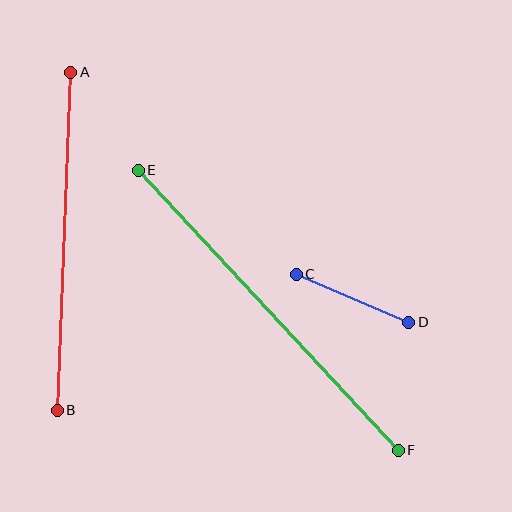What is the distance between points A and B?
The distance is approximately 338 pixels.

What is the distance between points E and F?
The distance is approximately 382 pixels.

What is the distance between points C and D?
The distance is approximately 123 pixels.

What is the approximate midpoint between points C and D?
The midpoint is at approximately (353, 298) pixels.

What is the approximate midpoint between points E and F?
The midpoint is at approximately (268, 310) pixels.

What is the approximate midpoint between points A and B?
The midpoint is at approximately (64, 241) pixels.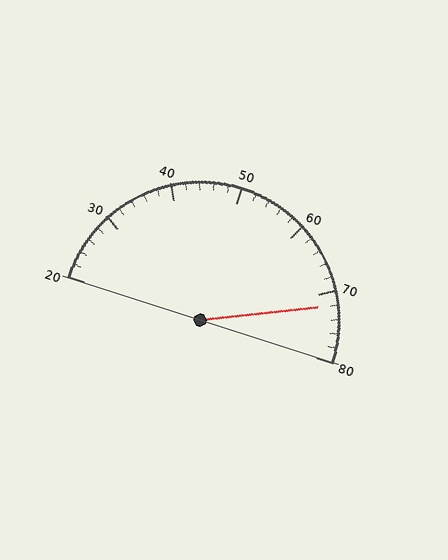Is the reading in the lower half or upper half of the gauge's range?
The reading is in the upper half of the range (20 to 80).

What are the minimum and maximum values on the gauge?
The gauge ranges from 20 to 80.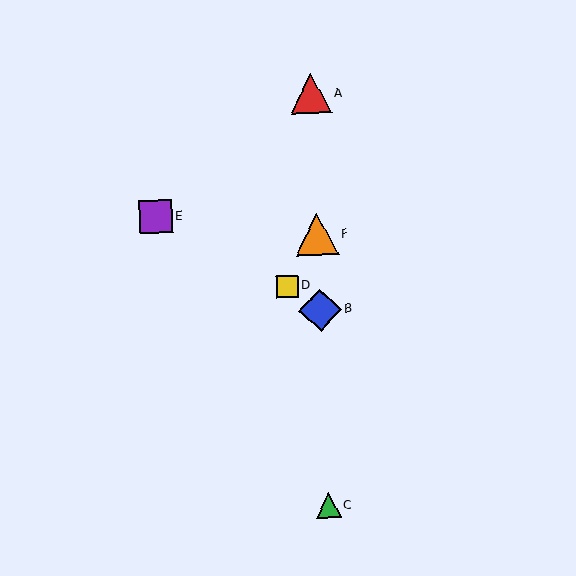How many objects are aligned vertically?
4 objects (A, B, C, F) are aligned vertically.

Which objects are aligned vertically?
Objects A, B, C, F are aligned vertically.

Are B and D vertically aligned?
No, B is at x≈320 and D is at x≈287.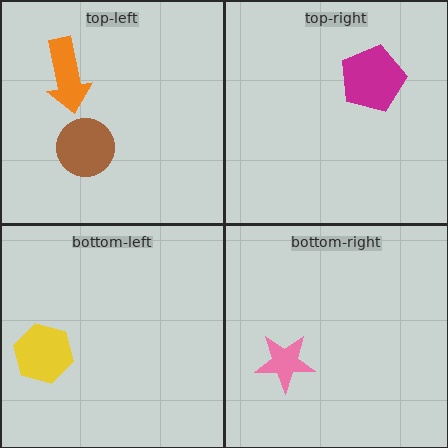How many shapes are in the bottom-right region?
1.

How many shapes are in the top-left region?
2.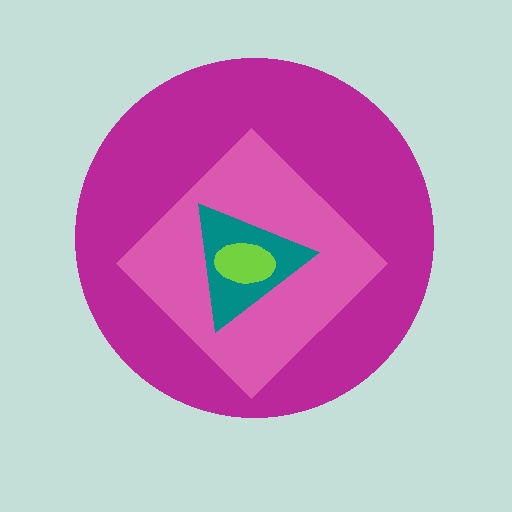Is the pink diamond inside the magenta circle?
Yes.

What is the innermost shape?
The lime ellipse.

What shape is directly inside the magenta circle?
The pink diamond.